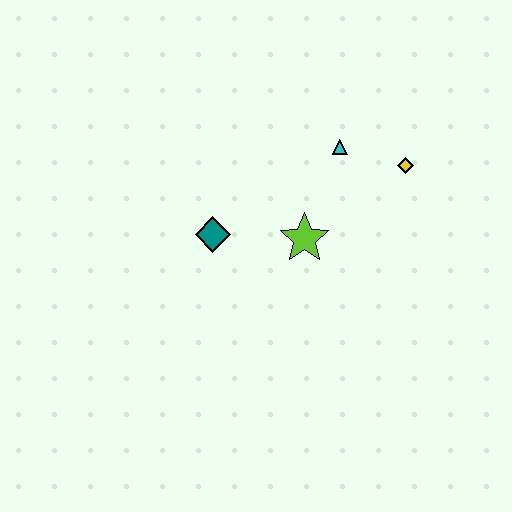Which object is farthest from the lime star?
The yellow diamond is farthest from the lime star.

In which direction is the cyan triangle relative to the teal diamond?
The cyan triangle is to the right of the teal diamond.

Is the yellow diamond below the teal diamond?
No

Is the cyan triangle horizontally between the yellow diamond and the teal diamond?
Yes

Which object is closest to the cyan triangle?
The yellow diamond is closest to the cyan triangle.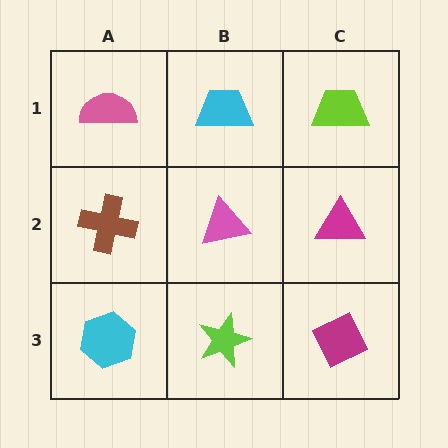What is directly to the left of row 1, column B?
A pink semicircle.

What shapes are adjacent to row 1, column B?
A pink triangle (row 2, column B), a pink semicircle (row 1, column A), a lime trapezoid (row 1, column C).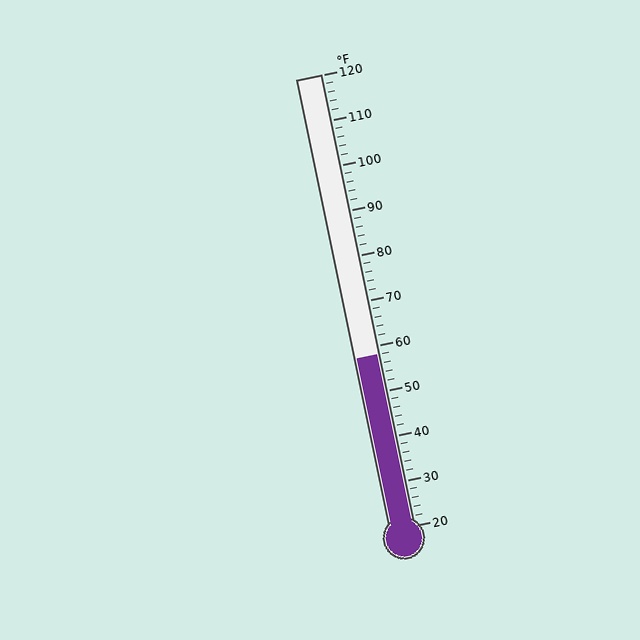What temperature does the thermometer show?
The thermometer shows approximately 58°F.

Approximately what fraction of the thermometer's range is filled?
The thermometer is filled to approximately 40% of its range.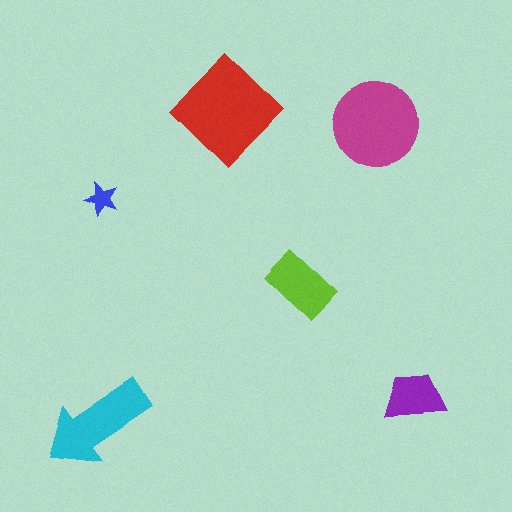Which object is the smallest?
The blue star.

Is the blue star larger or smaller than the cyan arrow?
Smaller.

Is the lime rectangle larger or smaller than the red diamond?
Smaller.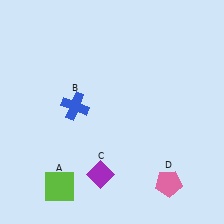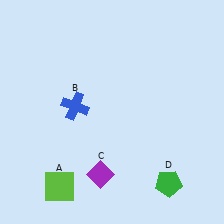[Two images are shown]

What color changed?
The pentagon (D) changed from pink in Image 1 to green in Image 2.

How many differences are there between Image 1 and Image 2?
There is 1 difference between the two images.